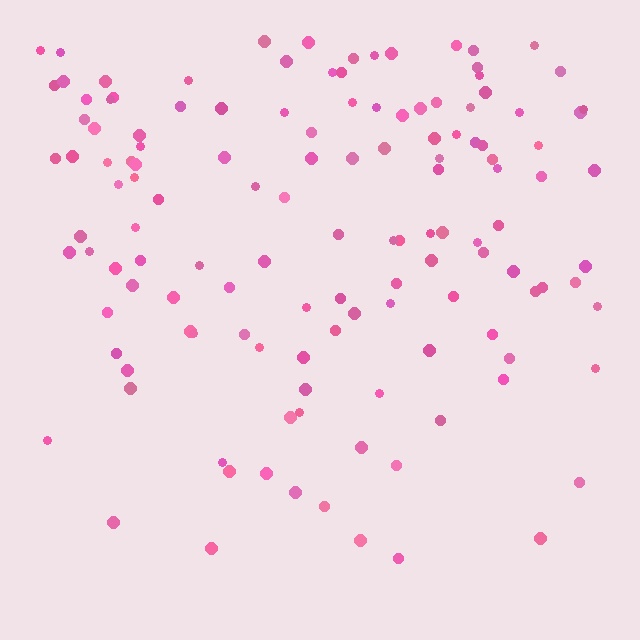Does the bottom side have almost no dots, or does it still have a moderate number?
Still a moderate number, just noticeably fewer than the top.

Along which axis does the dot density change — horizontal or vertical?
Vertical.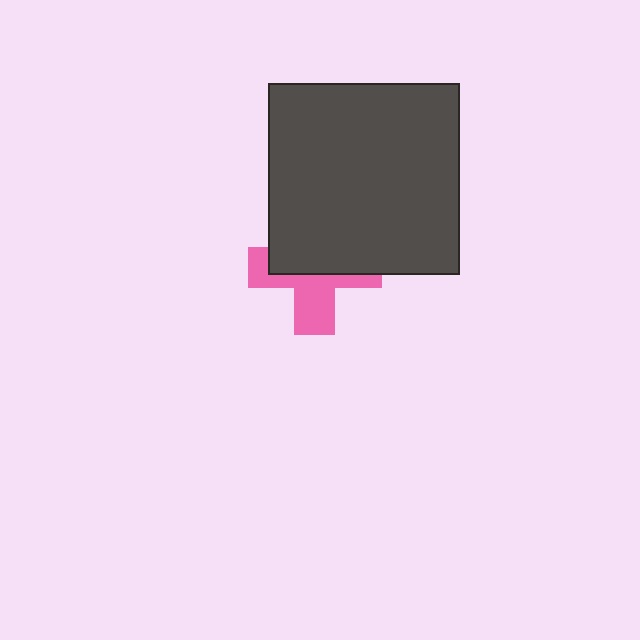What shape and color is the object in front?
The object in front is a dark gray square.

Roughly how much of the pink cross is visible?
A small part of it is visible (roughly 45%).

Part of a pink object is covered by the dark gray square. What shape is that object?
It is a cross.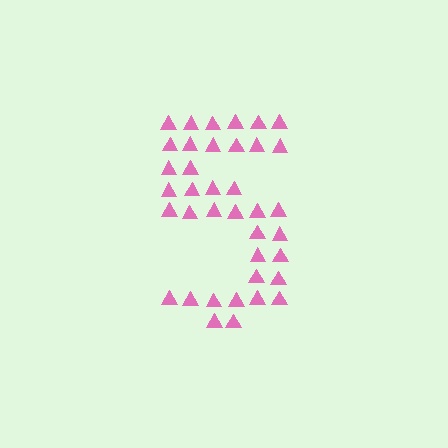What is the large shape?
The large shape is the digit 5.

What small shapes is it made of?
It is made of small triangles.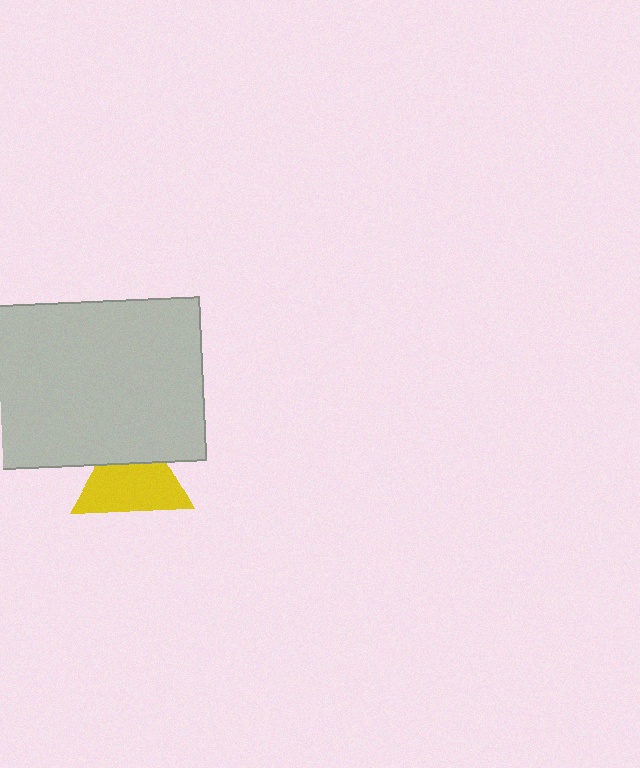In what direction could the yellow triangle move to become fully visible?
The yellow triangle could move down. That would shift it out from behind the light gray rectangle entirely.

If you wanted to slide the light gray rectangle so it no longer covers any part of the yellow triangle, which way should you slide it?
Slide it up — that is the most direct way to separate the two shapes.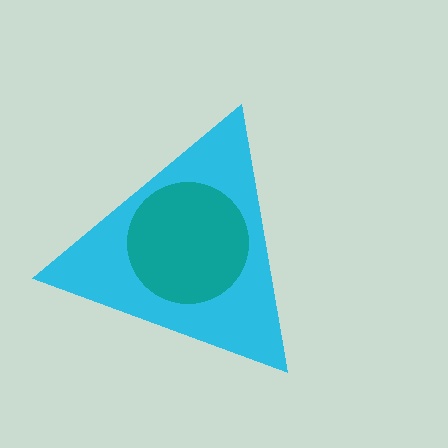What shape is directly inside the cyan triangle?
The teal circle.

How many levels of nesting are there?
2.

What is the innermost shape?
The teal circle.